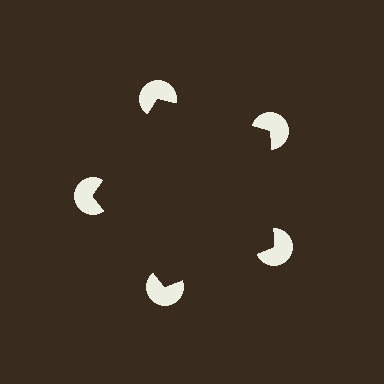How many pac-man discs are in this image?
There are 5 — one at each vertex of the illusory pentagon.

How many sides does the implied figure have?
5 sides.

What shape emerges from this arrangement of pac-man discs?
An illusory pentagon — its edges are inferred from the aligned wedge cuts in the pac-man discs, not physically drawn.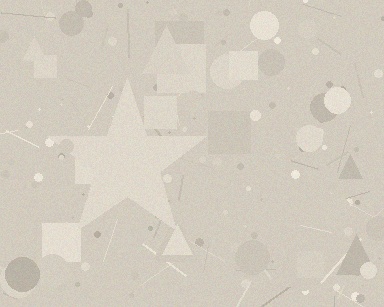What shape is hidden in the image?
A star is hidden in the image.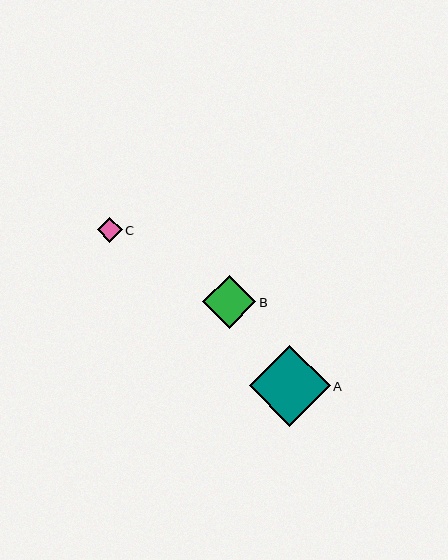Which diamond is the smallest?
Diamond C is the smallest with a size of approximately 25 pixels.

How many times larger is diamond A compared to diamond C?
Diamond A is approximately 3.2 times the size of diamond C.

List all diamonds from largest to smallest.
From largest to smallest: A, B, C.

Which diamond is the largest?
Diamond A is the largest with a size of approximately 81 pixels.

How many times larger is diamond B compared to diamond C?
Diamond B is approximately 2.1 times the size of diamond C.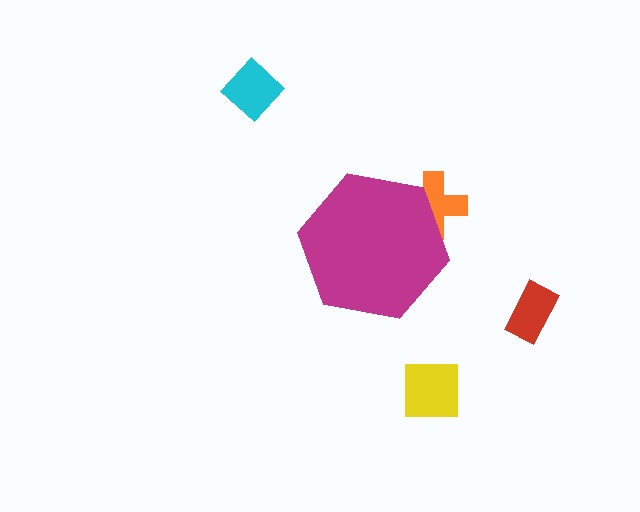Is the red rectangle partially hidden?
No, the red rectangle is fully visible.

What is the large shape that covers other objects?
A magenta hexagon.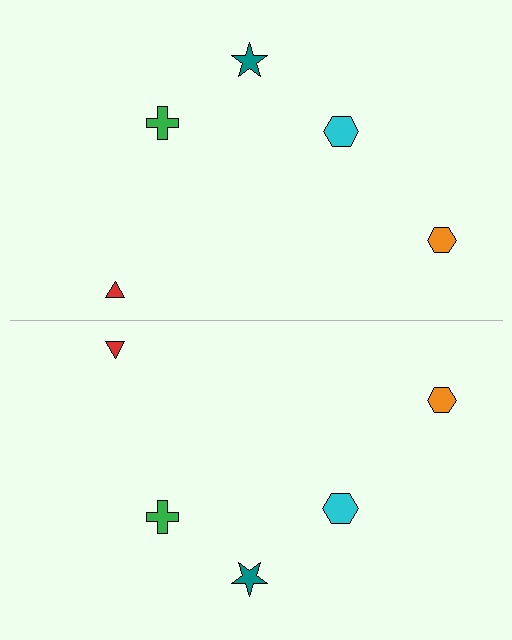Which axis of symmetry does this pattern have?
The pattern has a horizontal axis of symmetry running through the center of the image.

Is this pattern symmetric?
Yes, this pattern has bilateral (reflection) symmetry.